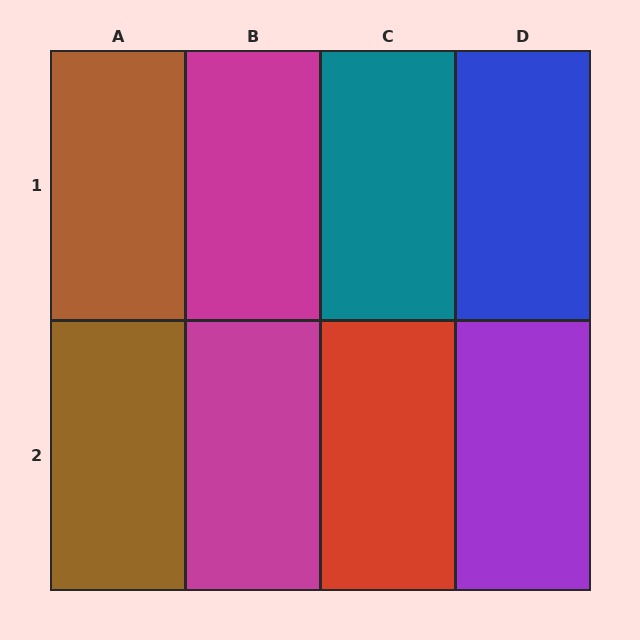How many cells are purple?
1 cell is purple.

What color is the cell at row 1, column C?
Teal.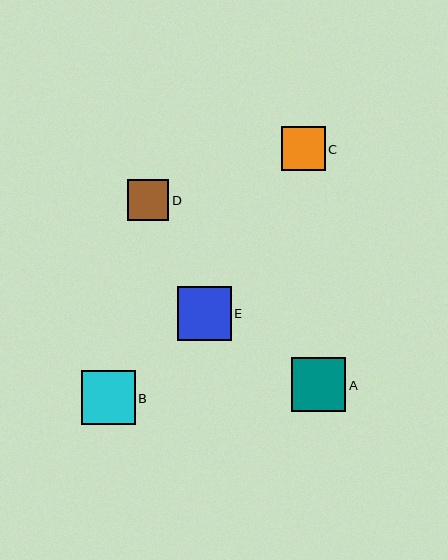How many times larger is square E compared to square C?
Square E is approximately 1.2 times the size of square C.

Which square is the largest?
Square A is the largest with a size of approximately 54 pixels.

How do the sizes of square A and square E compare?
Square A and square E are approximately the same size.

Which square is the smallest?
Square D is the smallest with a size of approximately 41 pixels.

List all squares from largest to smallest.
From largest to smallest: A, B, E, C, D.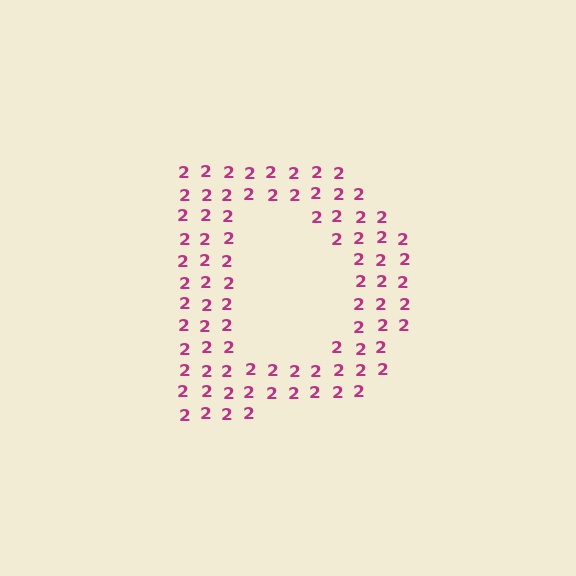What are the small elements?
The small elements are digit 2's.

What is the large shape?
The large shape is the letter D.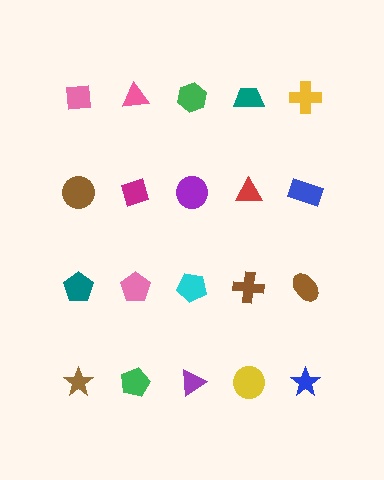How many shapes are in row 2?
5 shapes.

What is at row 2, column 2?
A magenta diamond.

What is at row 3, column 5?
A brown ellipse.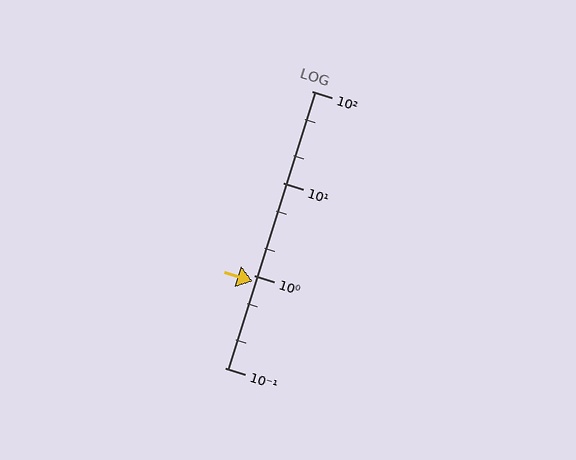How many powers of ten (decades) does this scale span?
The scale spans 3 decades, from 0.1 to 100.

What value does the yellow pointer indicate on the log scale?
The pointer indicates approximately 0.87.